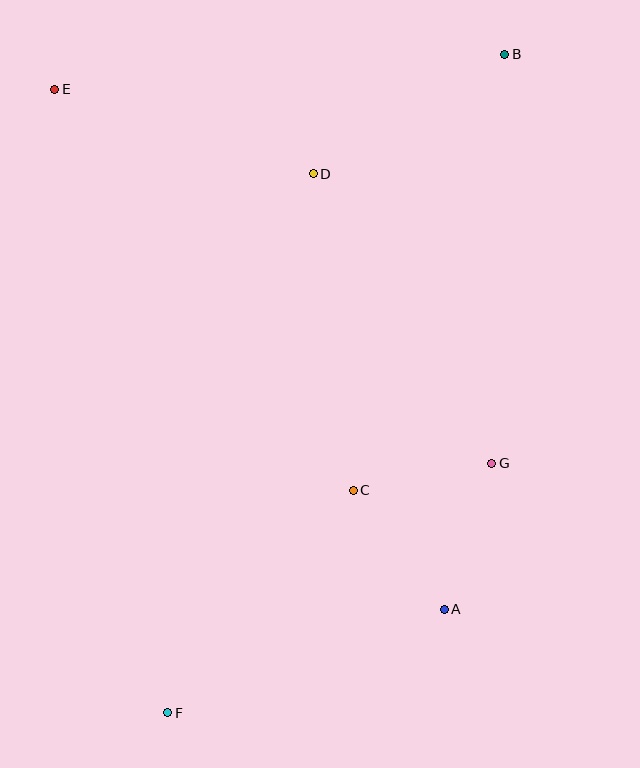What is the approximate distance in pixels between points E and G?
The distance between E and G is approximately 575 pixels.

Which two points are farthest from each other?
Points B and F are farthest from each other.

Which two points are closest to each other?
Points C and G are closest to each other.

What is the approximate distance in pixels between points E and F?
The distance between E and F is approximately 633 pixels.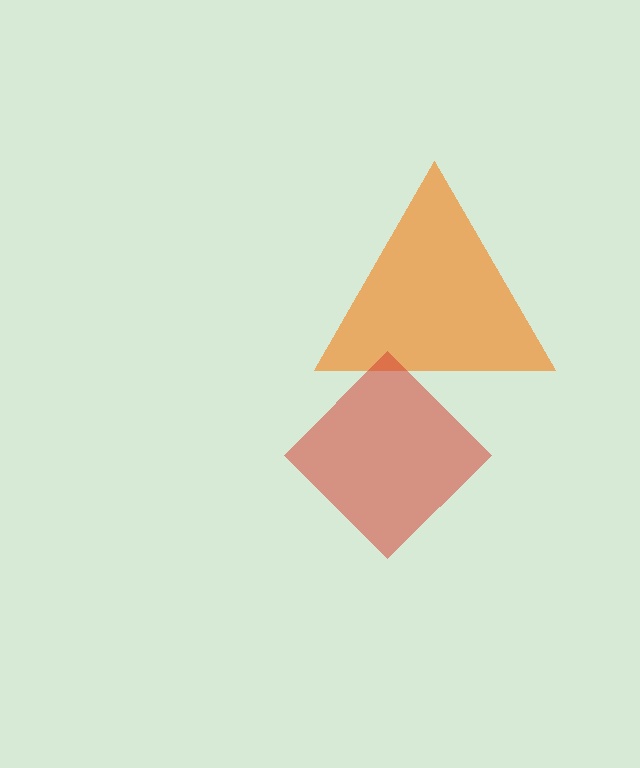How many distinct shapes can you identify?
There are 2 distinct shapes: an orange triangle, a red diamond.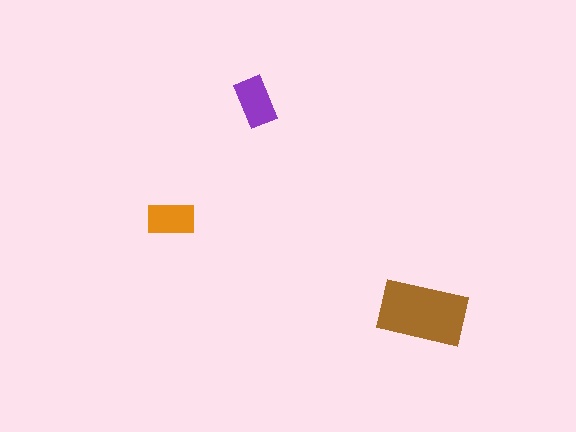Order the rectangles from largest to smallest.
the brown one, the purple one, the orange one.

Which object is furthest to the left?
The orange rectangle is leftmost.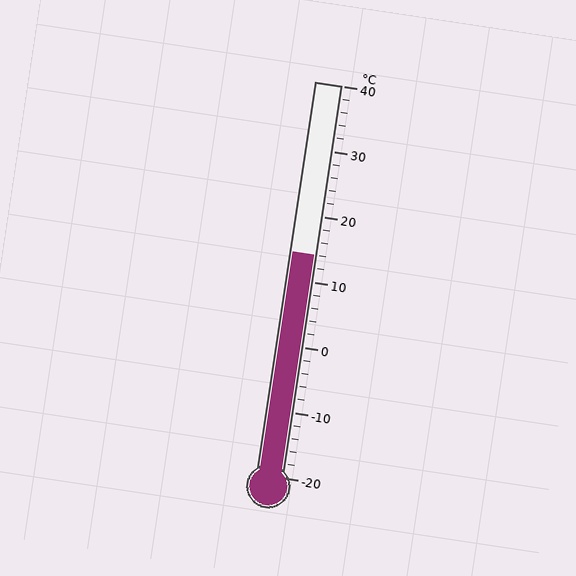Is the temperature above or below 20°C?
The temperature is below 20°C.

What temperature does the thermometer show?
The thermometer shows approximately 14°C.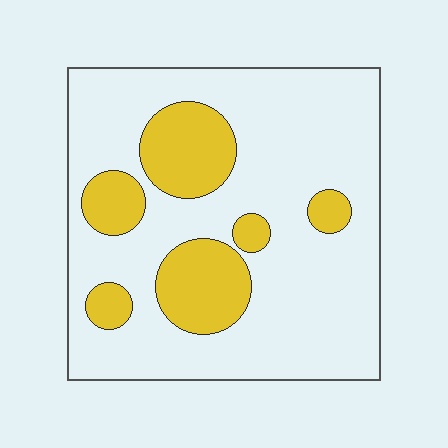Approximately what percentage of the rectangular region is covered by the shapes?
Approximately 25%.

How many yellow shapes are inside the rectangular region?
6.